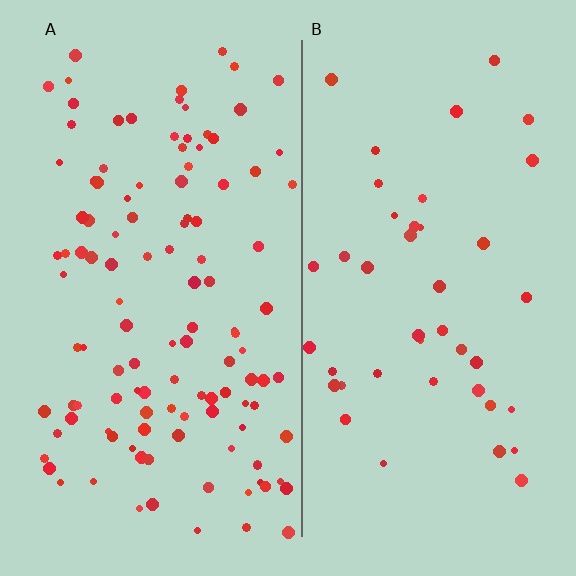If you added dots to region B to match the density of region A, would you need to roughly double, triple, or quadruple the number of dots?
Approximately triple.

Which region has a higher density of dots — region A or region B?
A (the left).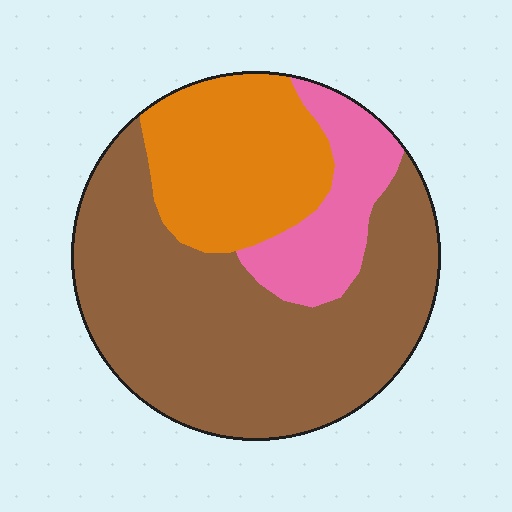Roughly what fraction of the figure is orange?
Orange takes up between a quarter and a half of the figure.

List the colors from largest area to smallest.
From largest to smallest: brown, orange, pink.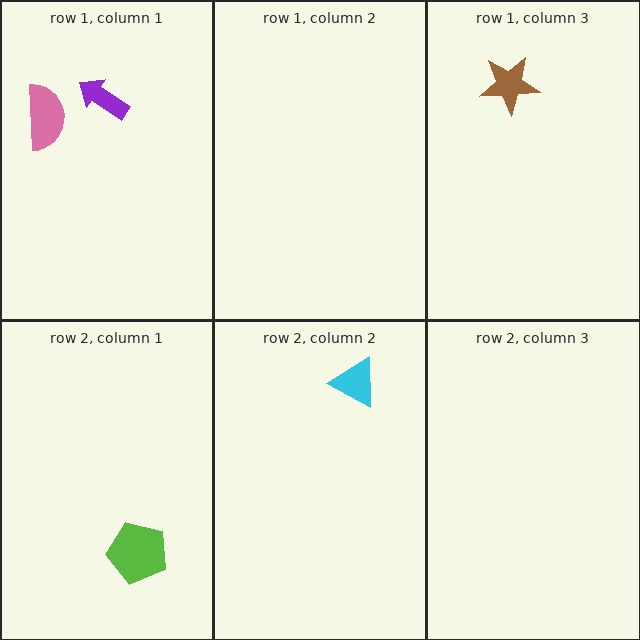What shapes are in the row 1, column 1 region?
The pink semicircle, the purple arrow.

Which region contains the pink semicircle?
The row 1, column 1 region.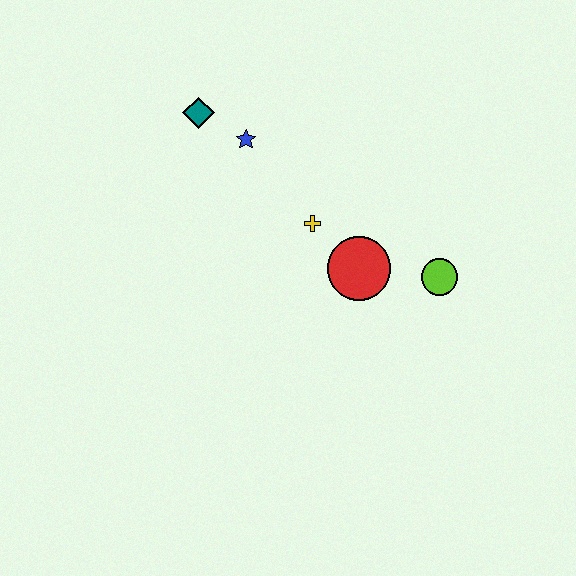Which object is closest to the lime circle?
The red circle is closest to the lime circle.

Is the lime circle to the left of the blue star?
No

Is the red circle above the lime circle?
Yes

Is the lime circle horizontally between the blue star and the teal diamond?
No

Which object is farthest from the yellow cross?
The teal diamond is farthest from the yellow cross.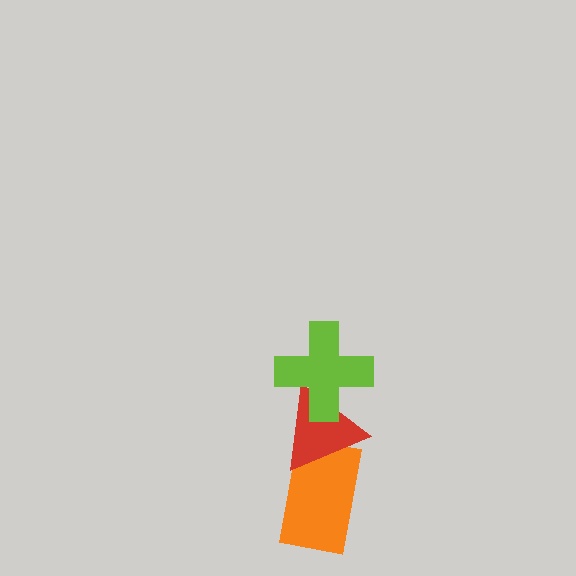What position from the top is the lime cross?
The lime cross is 1st from the top.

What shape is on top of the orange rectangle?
The red triangle is on top of the orange rectangle.